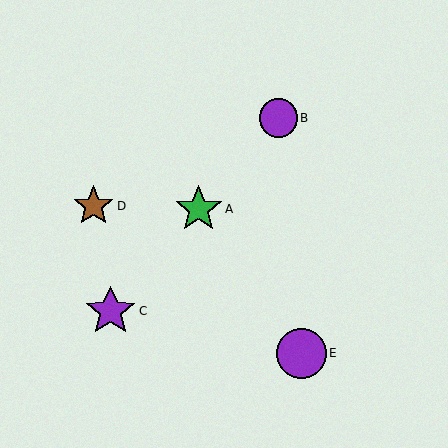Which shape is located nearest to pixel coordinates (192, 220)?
The green star (labeled A) at (199, 209) is nearest to that location.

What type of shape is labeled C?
Shape C is a purple star.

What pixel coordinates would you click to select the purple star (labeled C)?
Click at (111, 311) to select the purple star C.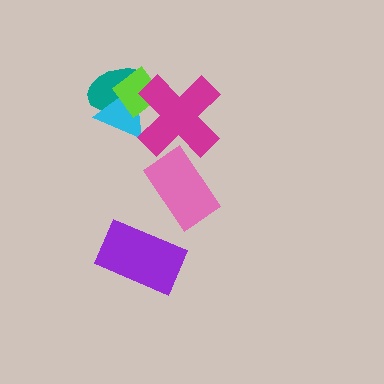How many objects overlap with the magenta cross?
4 objects overlap with the magenta cross.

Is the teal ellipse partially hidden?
Yes, it is partially covered by another shape.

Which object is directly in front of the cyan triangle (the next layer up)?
The lime diamond is directly in front of the cyan triangle.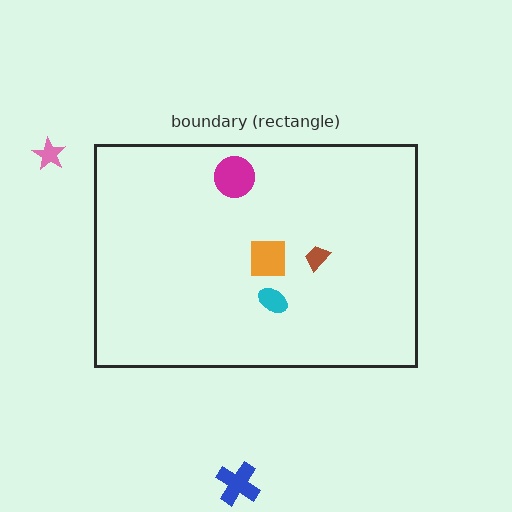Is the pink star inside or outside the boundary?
Outside.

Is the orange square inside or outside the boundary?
Inside.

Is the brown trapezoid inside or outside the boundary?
Inside.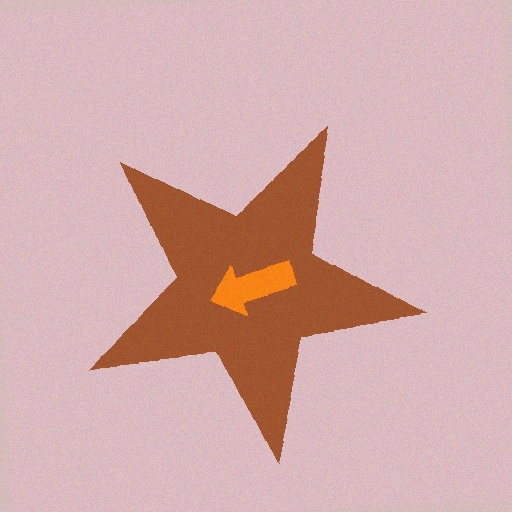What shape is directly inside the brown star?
The orange arrow.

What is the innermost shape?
The orange arrow.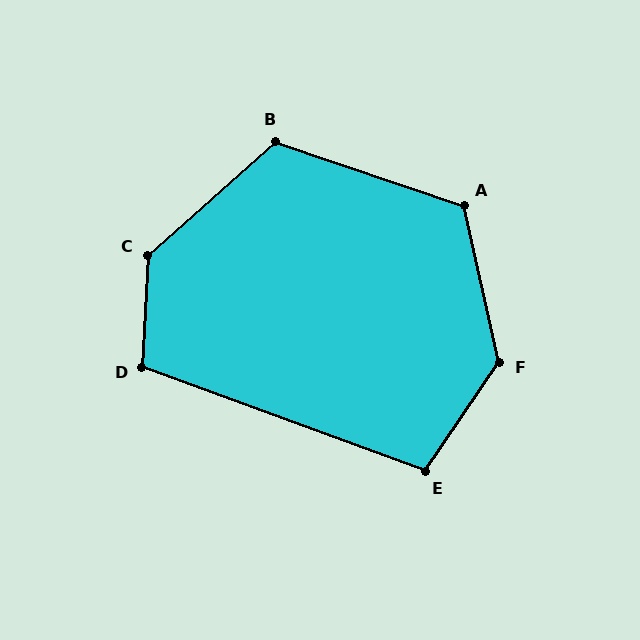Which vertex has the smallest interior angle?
E, at approximately 104 degrees.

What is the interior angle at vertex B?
Approximately 120 degrees (obtuse).